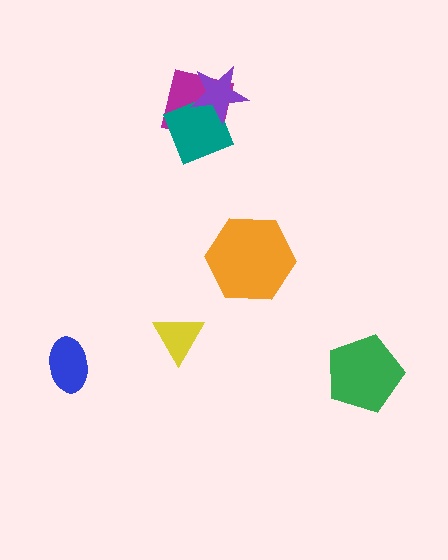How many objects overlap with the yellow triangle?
0 objects overlap with the yellow triangle.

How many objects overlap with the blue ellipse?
0 objects overlap with the blue ellipse.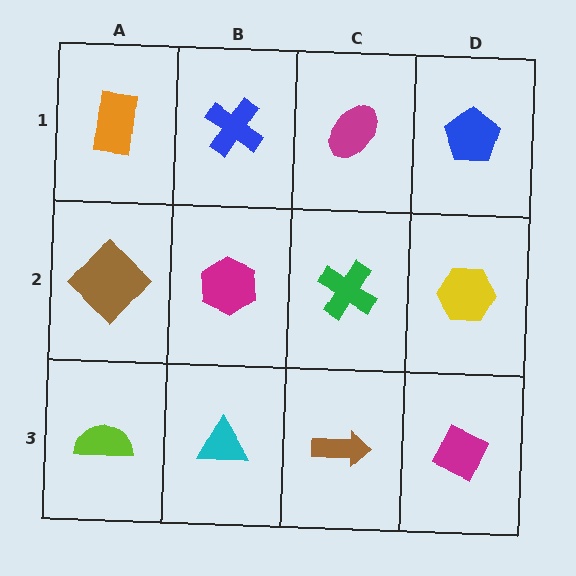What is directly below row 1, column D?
A yellow hexagon.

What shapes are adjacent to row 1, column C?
A green cross (row 2, column C), a blue cross (row 1, column B), a blue pentagon (row 1, column D).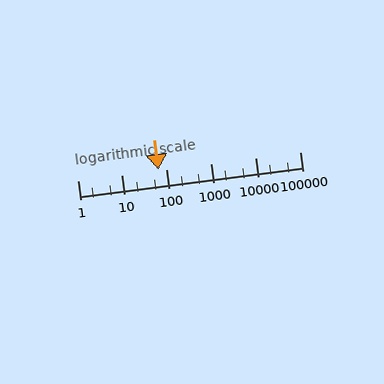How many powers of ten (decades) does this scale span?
The scale spans 5 decades, from 1 to 100000.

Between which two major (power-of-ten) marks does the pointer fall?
The pointer is between 10 and 100.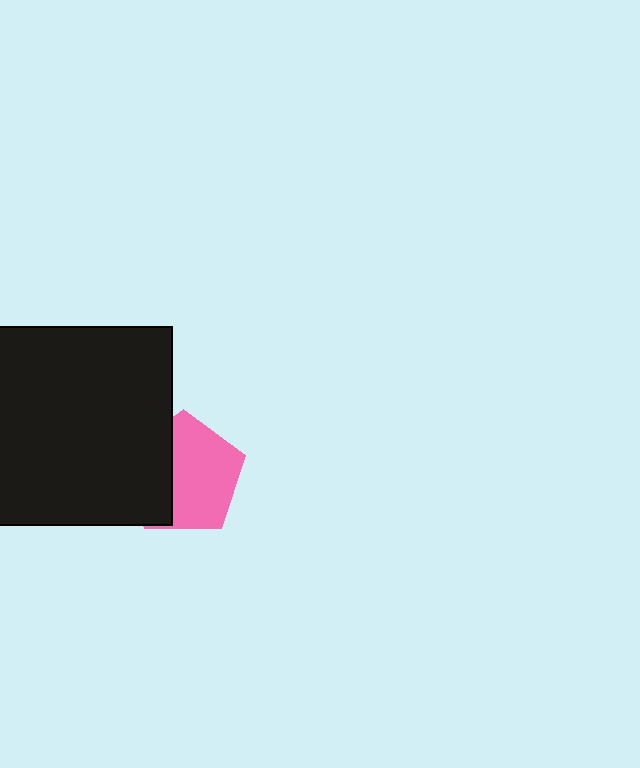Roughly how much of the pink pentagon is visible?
About half of it is visible (roughly 62%).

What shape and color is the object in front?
The object in front is a black rectangle.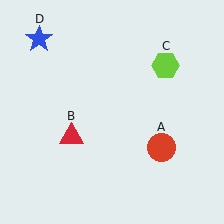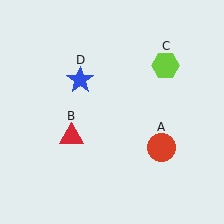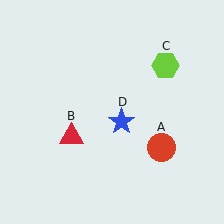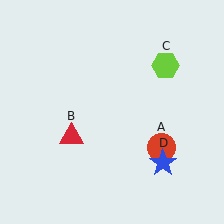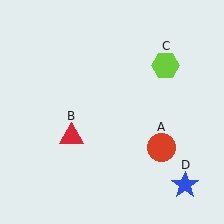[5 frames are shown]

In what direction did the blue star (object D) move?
The blue star (object D) moved down and to the right.